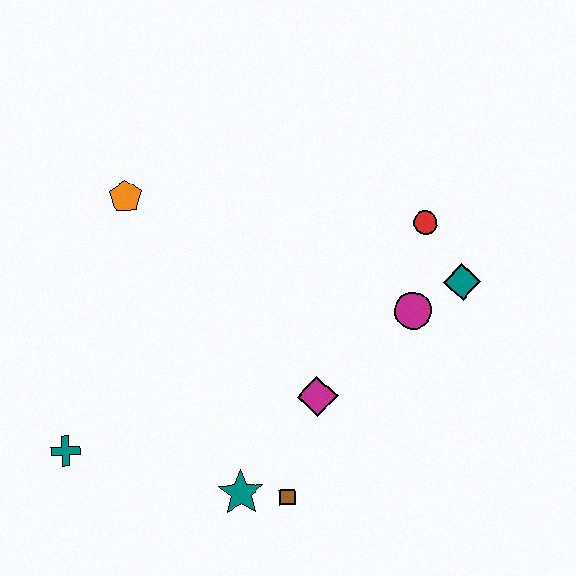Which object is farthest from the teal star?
The red circle is farthest from the teal star.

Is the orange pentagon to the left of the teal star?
Yes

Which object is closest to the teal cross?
The teal star is closest to the teal cross.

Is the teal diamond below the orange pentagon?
Yes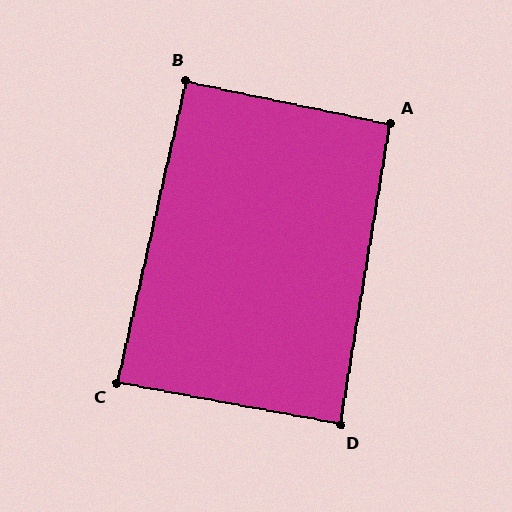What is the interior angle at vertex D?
Approximately 89 degrees (approximately right).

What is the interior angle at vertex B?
Approximately 91 degrees (approximately right).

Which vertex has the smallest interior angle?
C, at approximately 88 degrees.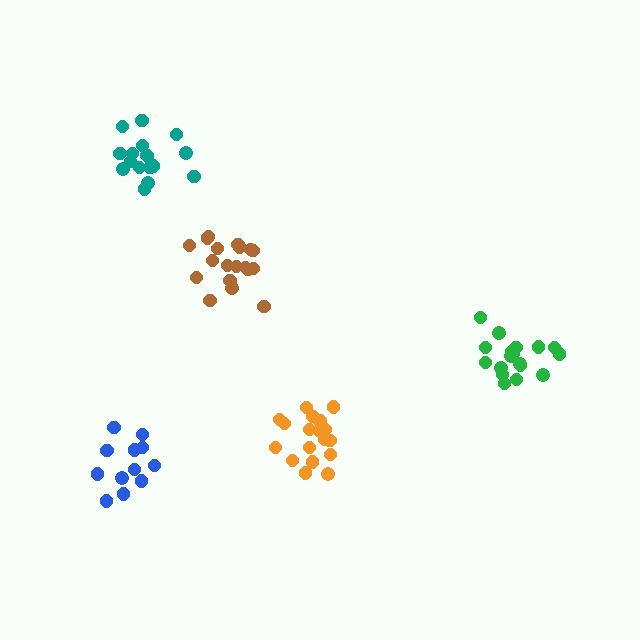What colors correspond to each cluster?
The clusters are colored: brown, orange, green, blue, teal.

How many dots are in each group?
Group 1: 19 dots, Group 2: 19 dots, Group 3: 18 dots, Group 4: 13 dots, Group 5: 17 dots (86 total).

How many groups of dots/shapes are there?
There are 5 groups.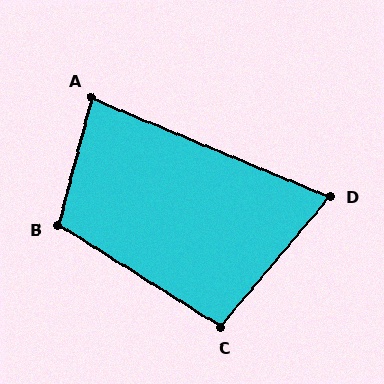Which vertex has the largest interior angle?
B, at approximately 107 degrees.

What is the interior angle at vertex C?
Approximately 98 degrees (obtuse).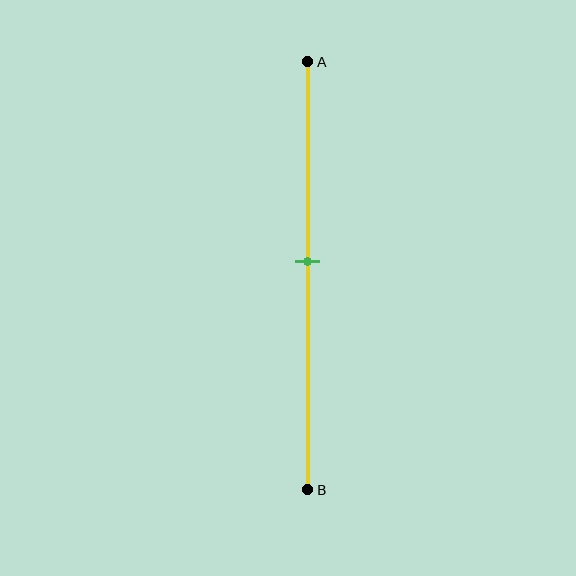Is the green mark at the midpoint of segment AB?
No, the mark is at about 45% from A, not at the 50% midpoint.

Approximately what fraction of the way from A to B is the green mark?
The green mark is approximately 45% of the way from A to B.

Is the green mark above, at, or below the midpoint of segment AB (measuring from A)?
The green mark is above the midpoint of segment AB.